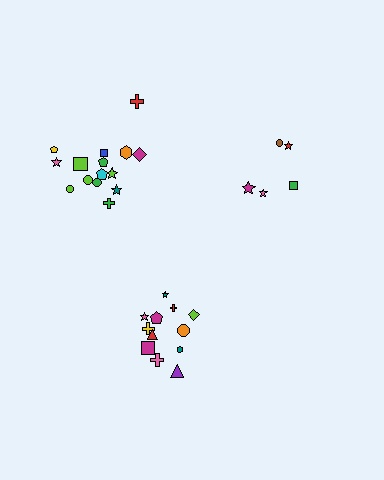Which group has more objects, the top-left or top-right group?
The top-left group.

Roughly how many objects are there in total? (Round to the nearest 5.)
Roughly 30 objects in total.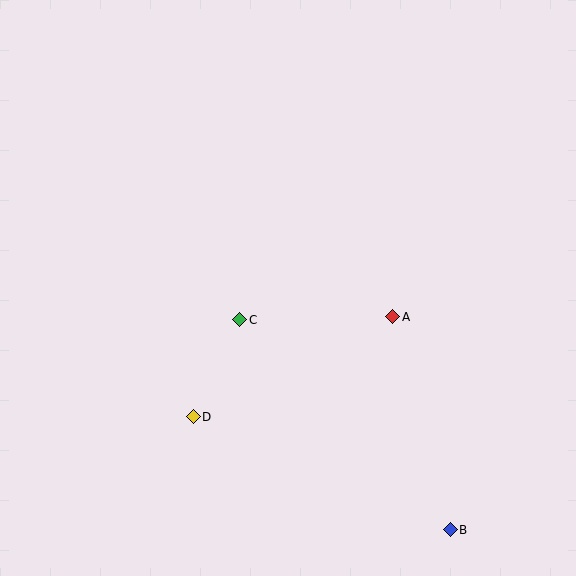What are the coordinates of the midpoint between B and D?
The midpoint between B and D is at (322, 473).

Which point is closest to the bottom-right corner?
Point B is closest to the bottom-right corner.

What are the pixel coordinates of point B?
Point B is at (450, 530).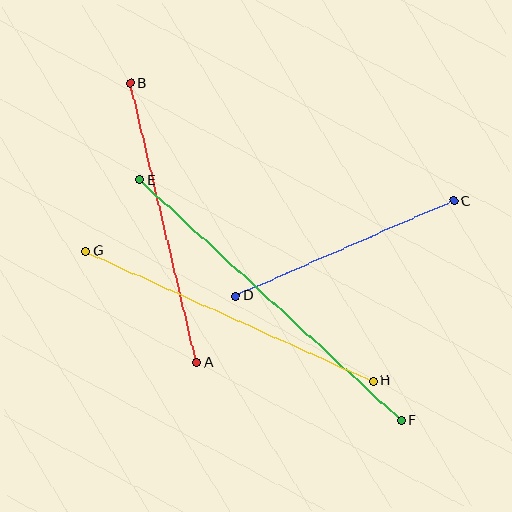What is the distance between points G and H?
The distance is approximately 316 pixels.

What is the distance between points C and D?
The distance is approximately 238 pixels.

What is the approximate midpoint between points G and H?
The midpoint is at approximately (229, 316) pixels.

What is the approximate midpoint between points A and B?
The midpoint is at approximately (163, 223) pixels.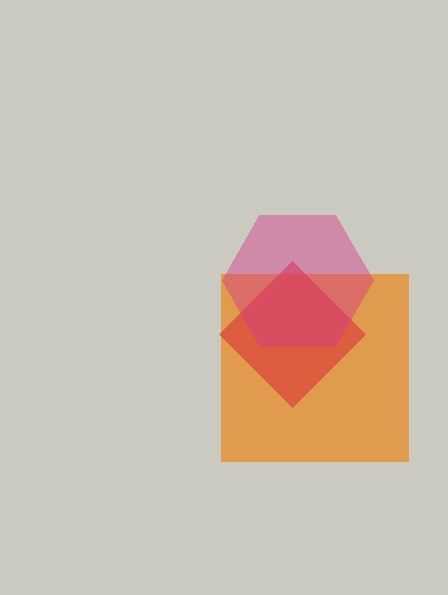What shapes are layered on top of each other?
The layered shapes are: an orange square, a red diamond, a magenta hexagon.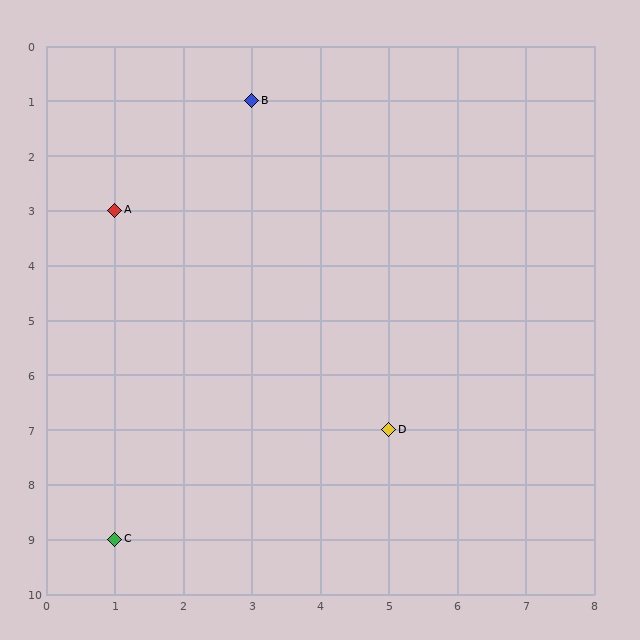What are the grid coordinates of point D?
Point D is at grid coordinates (5, 7).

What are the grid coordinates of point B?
Point B is at grid coordinates (3, 1).